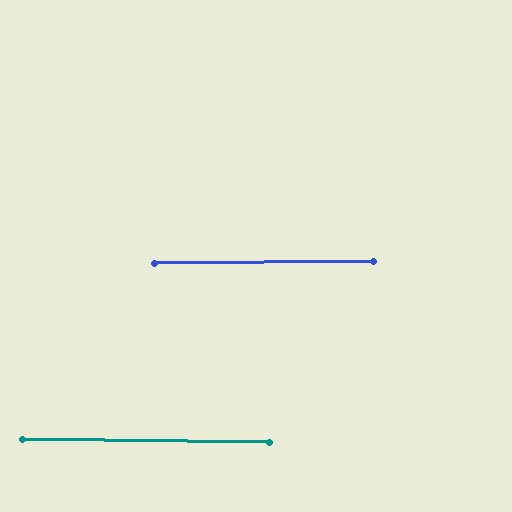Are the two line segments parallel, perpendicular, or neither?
Parallel — their directions differ by only 1.4°.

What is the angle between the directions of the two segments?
Approximately 1 degree.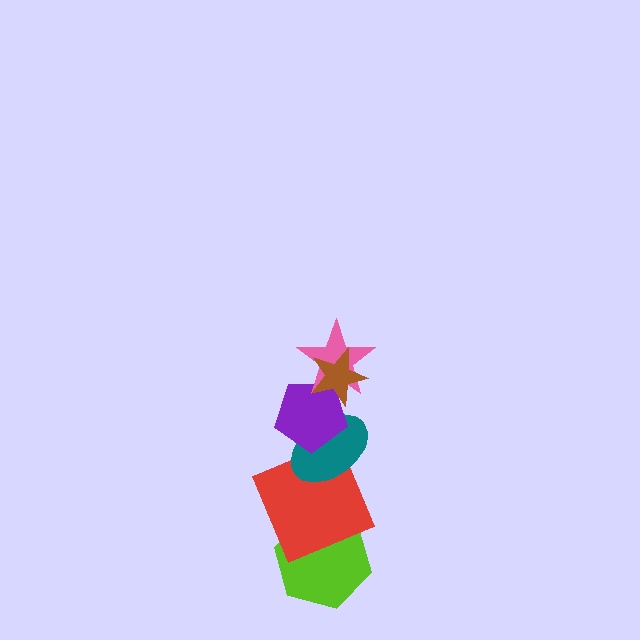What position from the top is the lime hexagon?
The lime hexagon is 6th from the top.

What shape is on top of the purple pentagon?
The pink star is on top of the purple pentagon.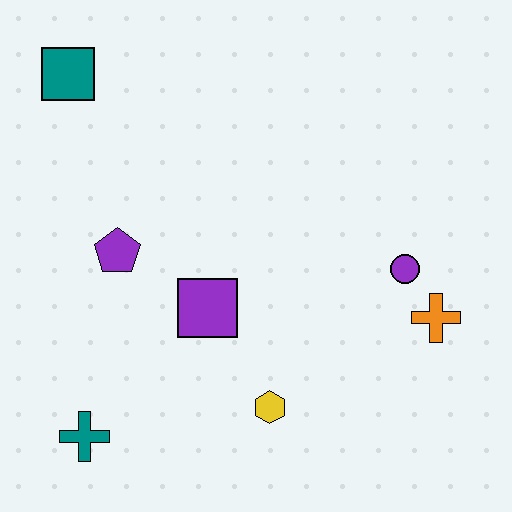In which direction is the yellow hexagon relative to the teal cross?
The yellow hexagon is to the right of the teal cross.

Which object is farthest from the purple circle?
The teal square is farthest from the purple circle.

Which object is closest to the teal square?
The purple pentagon is closest to the teal square.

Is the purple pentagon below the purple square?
No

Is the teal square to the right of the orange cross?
No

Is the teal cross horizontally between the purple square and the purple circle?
No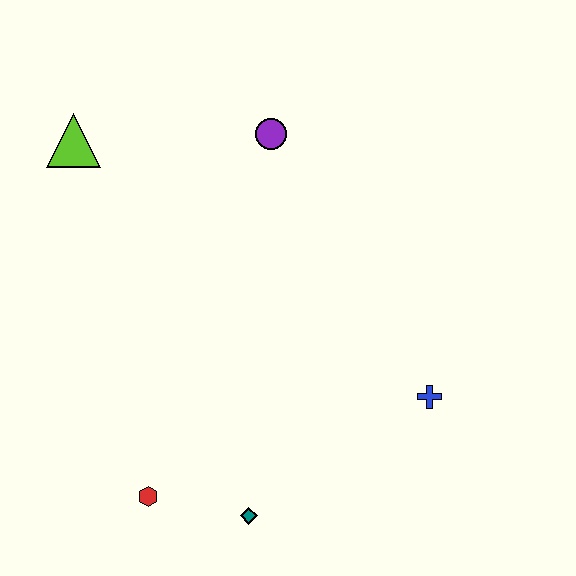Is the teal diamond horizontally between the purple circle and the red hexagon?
Yes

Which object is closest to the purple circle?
The lime triangle is closest to the purple circle.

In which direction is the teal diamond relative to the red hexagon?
The teal diamond is to the right of the red hexagon.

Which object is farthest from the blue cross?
The lime triangle is farthest from the blue cross.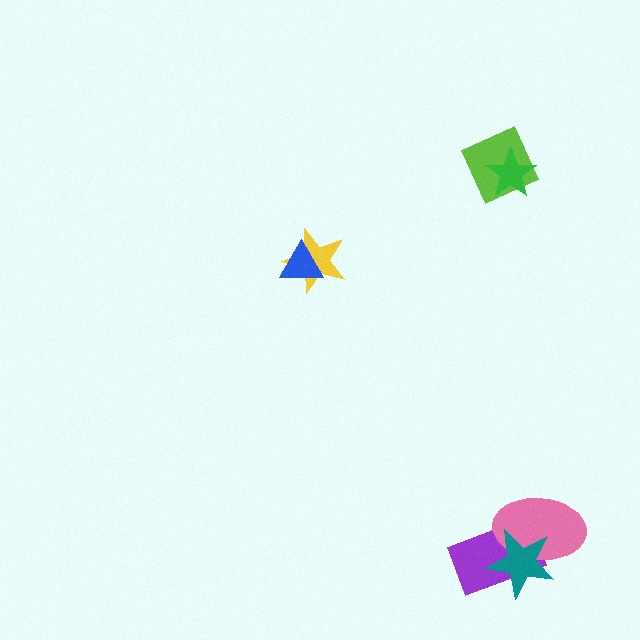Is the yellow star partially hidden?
Yes, it is partially covered by another shape.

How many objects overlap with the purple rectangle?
2 objects overlap with the purple rectangle.